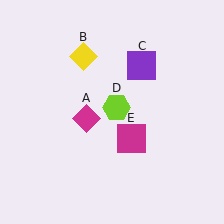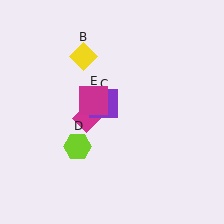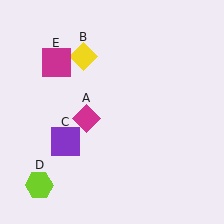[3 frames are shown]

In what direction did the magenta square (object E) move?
The magenta square (object E) moved up and to the left.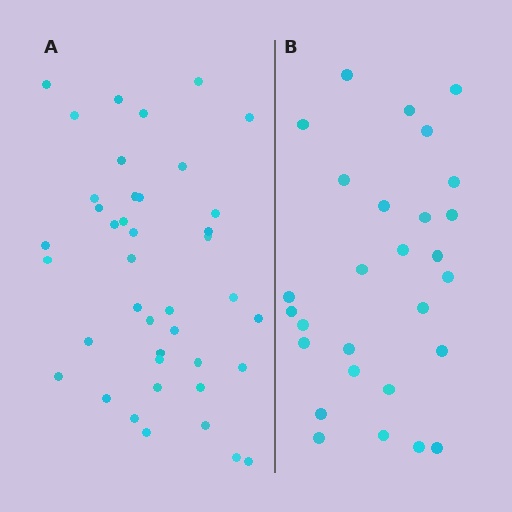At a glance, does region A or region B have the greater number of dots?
Region A (the left region) has more dots.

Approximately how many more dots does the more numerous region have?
Region A has approximately 15 more dots than region B.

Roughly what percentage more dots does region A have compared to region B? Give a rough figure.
About 45% more.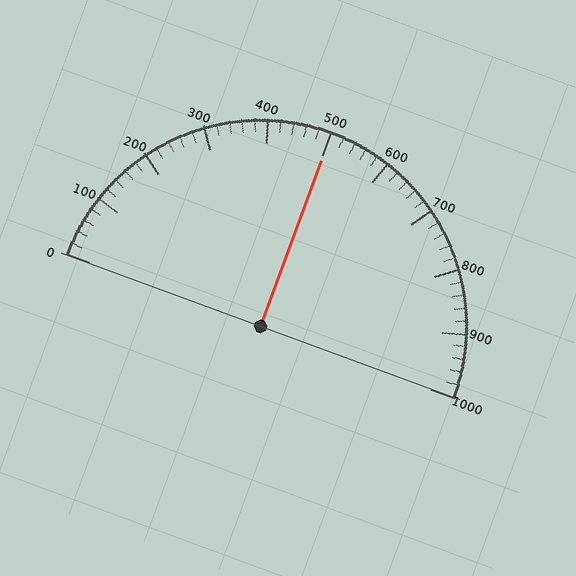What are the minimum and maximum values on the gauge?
The gauge ranges from 0 to 1000.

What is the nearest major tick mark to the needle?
The nearest major tick mark is 500.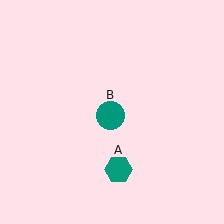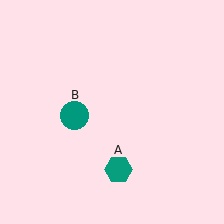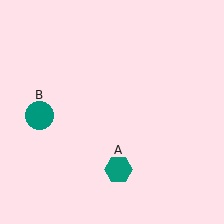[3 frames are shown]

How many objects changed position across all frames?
1 object changed position: teal circle (object B).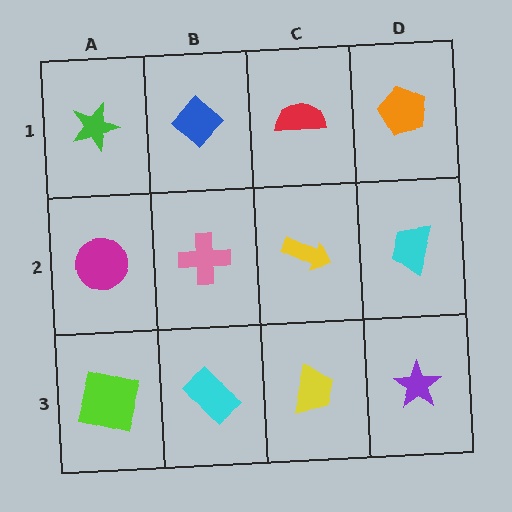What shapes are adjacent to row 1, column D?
A cyan trapezoid (row 2, column D), a red semicircle (row 1, column C).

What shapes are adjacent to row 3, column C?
A yellow arrow (row 2, column C), a cyan rectangle (row 3, column B), a purple star (row 3, column D).